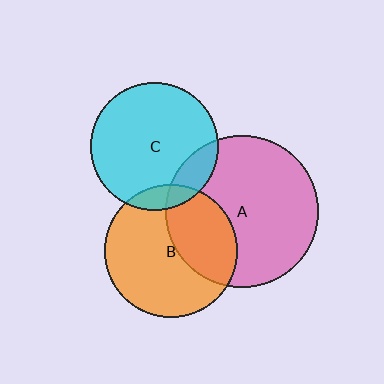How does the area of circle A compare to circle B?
Approximately 1.3 times.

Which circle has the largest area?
Circle A (pink).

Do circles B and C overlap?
Yes.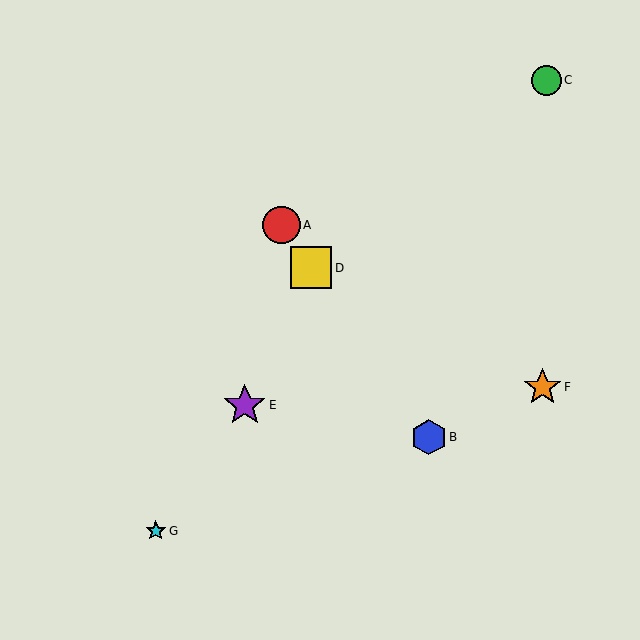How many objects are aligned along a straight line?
3 objects (A, B, D) are aligned along a straight line.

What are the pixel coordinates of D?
Object D is at (311, 268).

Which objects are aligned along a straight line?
Objects A, B, D are aligned along a straight line.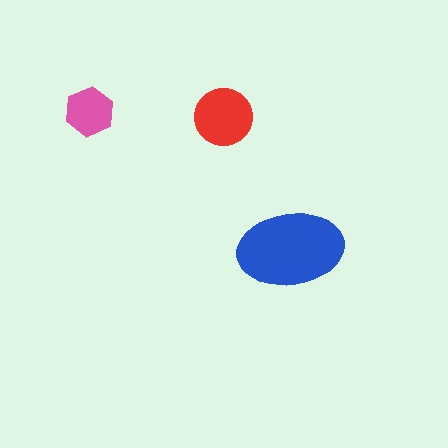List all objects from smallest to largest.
The pink hexagon, the red circle, the blue ellipse.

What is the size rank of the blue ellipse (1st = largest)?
1st.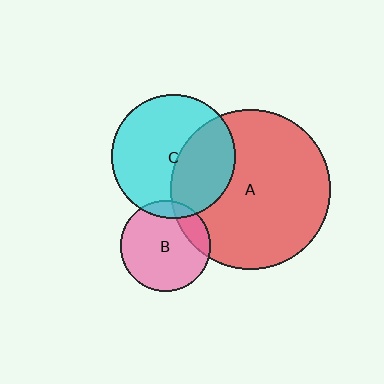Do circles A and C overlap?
Yes.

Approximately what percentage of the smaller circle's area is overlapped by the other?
Approximately 40%.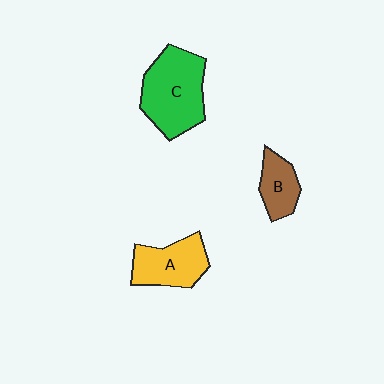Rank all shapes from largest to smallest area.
From largest to smallest: C (green), A (yellow), B (brown).